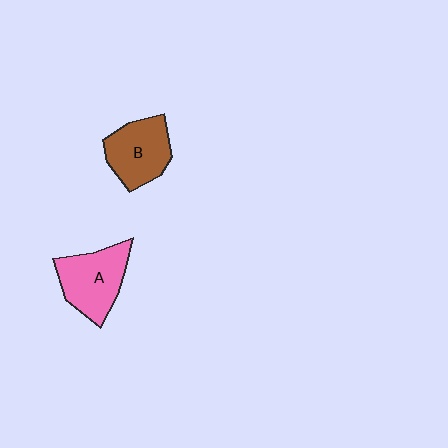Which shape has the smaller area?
Shape B (brown).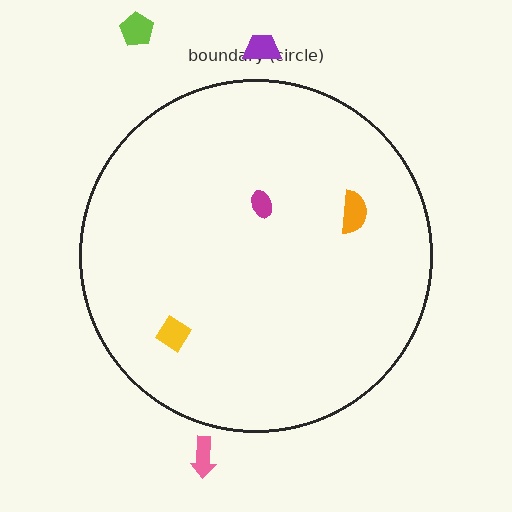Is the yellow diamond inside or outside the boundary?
Inside.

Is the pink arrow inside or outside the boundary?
Outside.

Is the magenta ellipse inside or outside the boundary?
Inside.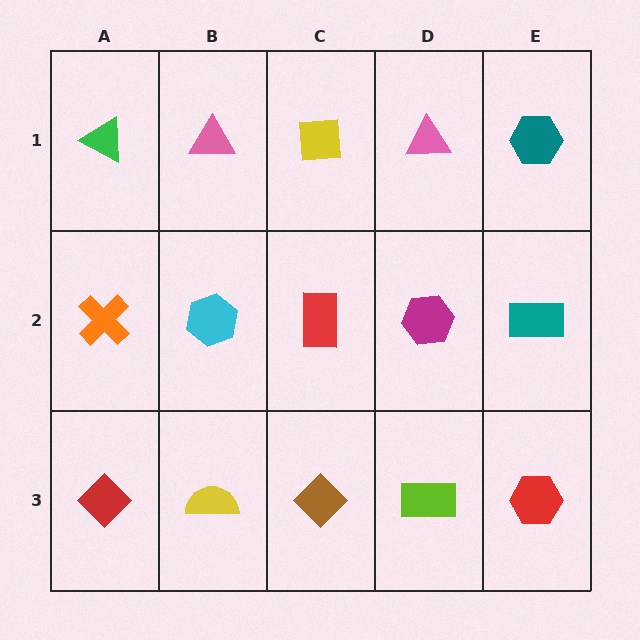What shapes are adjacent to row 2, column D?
A pink triangle (row 1, column D), a lime rectangle (row 3, column D), a red rectangle (row 2, column C), a teal rectangle (row 2, column E).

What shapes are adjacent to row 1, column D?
A magenta hexagon (row 2, column D), a yellow square (row 1, column C), a teal hexagon (row 1, column E).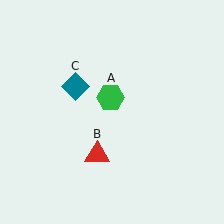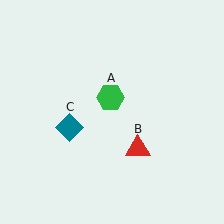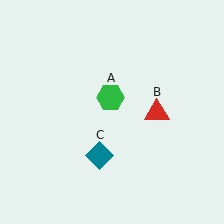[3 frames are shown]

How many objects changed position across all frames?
2 objects changed position: red triangle (object B), teal diamond (object C).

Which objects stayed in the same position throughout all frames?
Green hexagon (object A) remained stationary.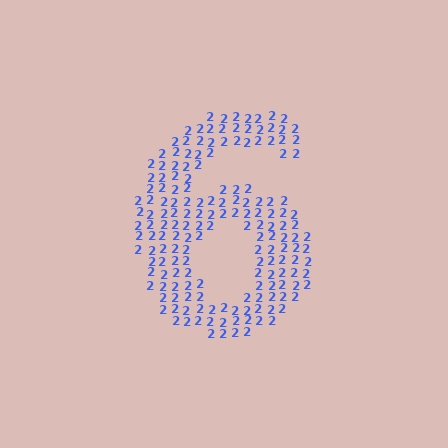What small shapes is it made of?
It is made of small digit 2's.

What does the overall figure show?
The overall figure shows the digit 6.